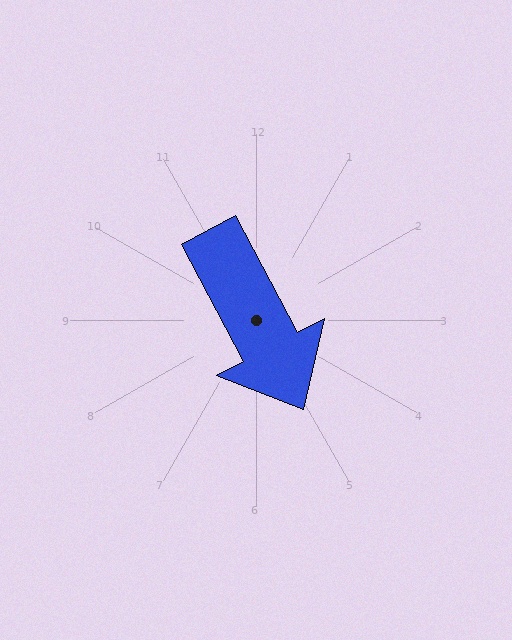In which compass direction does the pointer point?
Southeast.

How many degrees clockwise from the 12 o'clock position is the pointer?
Approximately 152 degrees.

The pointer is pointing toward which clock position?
Roughly 5 o'clock.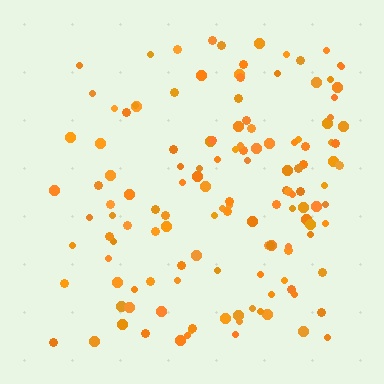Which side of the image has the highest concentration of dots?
The right.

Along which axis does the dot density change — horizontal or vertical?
Horizontal.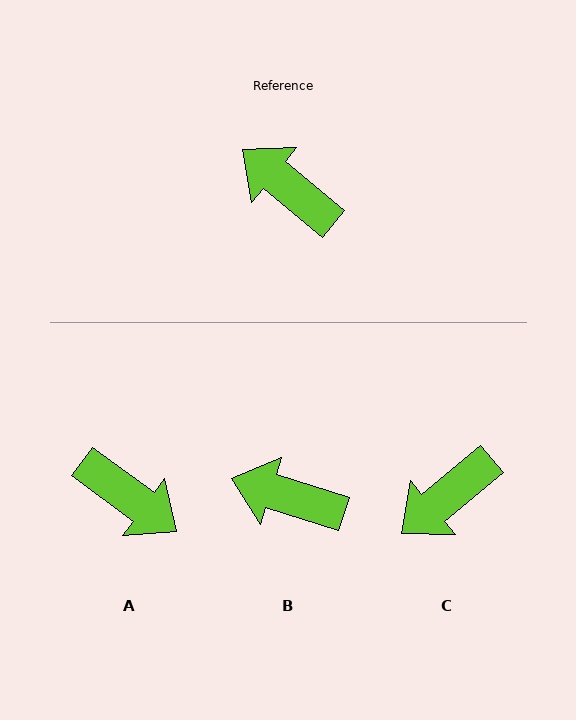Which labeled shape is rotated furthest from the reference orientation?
A, about 177 degrees away.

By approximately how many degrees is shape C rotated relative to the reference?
Approximately 79 degrees counter-clockwise.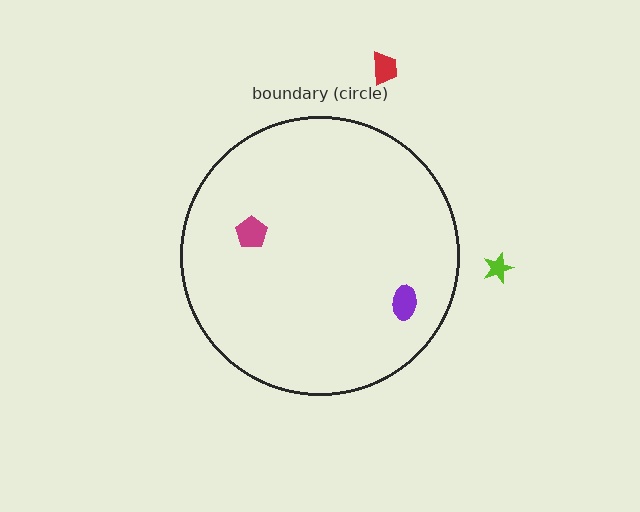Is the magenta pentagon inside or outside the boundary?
Inside.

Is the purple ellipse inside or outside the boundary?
Inside.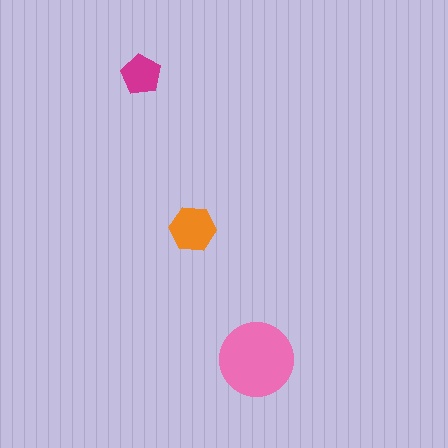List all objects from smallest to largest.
The magenta pentagon, the orange hexagon, the pink circle.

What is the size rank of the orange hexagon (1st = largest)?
2nd.